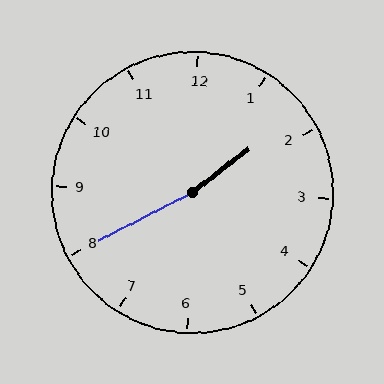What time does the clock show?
1:40.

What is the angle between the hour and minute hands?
Approximately 170 degrees.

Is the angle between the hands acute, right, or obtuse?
It is obtuse.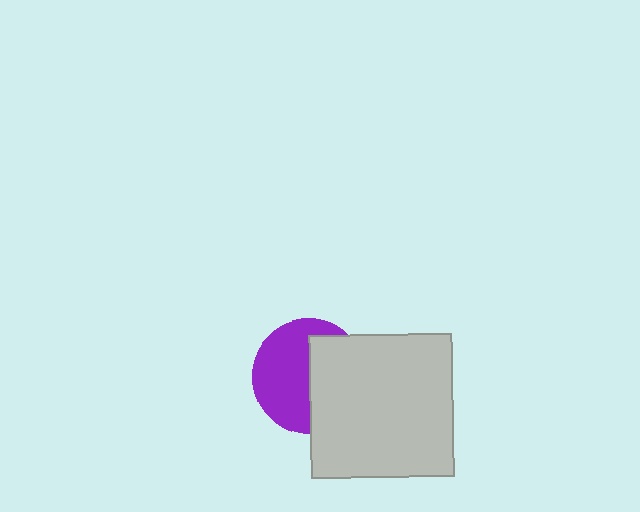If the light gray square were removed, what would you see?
You would see the complete purple circle.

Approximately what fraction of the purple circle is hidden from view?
Roughly 45% of the purple circle is hidden behind the light gray square.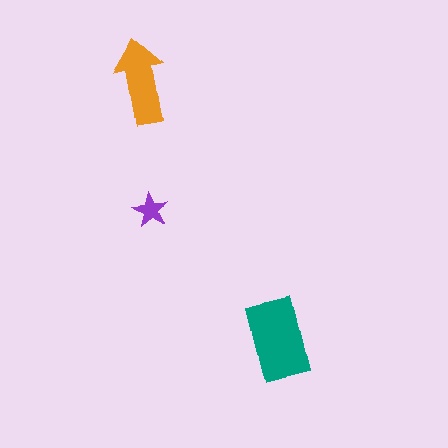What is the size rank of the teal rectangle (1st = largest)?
1st.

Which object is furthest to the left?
The orange arrow is leftmost.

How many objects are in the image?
There are 3 objects in the image.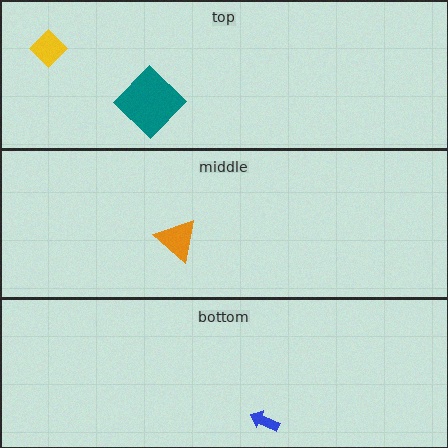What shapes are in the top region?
The yellow diamond, the teal diamond.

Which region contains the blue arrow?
The bottom region.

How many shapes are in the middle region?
1.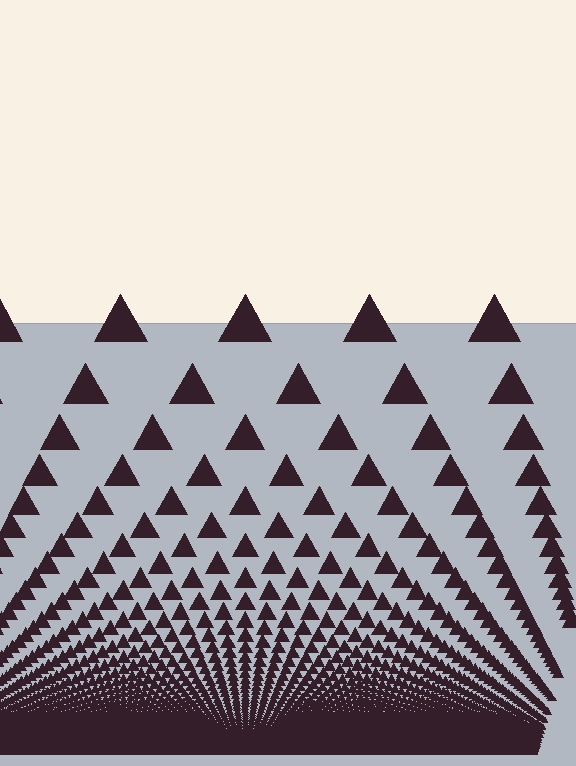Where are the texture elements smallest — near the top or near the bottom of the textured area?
Near the bottom.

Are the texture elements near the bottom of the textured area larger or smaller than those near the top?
Smaller. The gradient is inverted — elements near the bottom are smaller and denser.